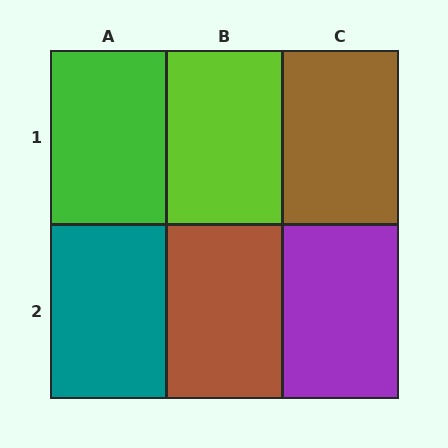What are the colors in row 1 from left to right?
Green, lime, brown.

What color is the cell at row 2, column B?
Brown.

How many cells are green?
1 cell is green.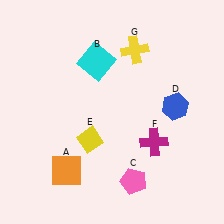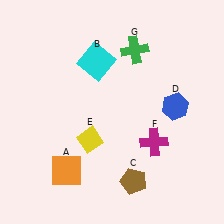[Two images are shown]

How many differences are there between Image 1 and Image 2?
There are 2 differences between the two images.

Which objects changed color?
C changed from pink to brown. G changed from yellow to green.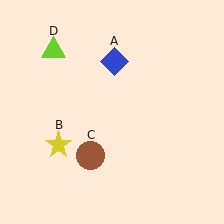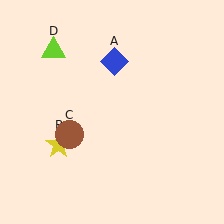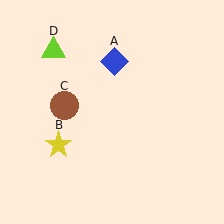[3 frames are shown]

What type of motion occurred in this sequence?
The brown circle (object C) rotated clockwise around the center of the scene.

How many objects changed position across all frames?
1 object changed position: brown circle (object C).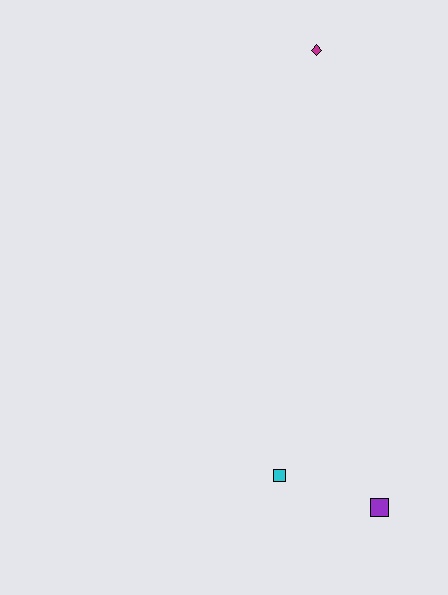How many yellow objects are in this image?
There are no yellow objects.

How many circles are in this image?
There are no circles.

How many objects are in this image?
There are 3 objects.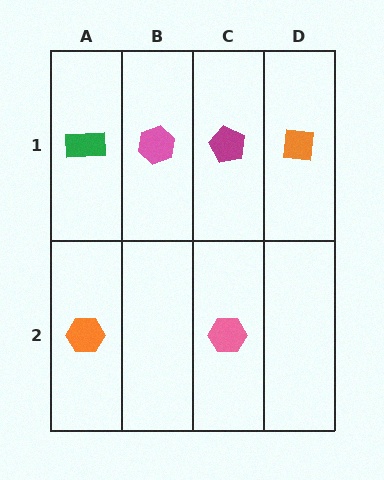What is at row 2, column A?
An orange hexagon.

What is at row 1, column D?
An orange square.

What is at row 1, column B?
A pink hexagon.